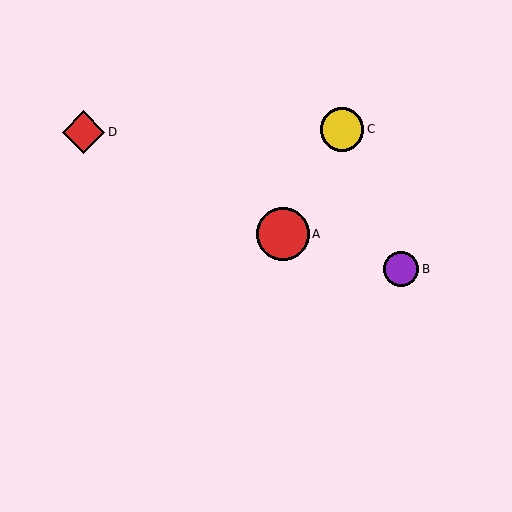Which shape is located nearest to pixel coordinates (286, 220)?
The red circle (labeled A) at (283, 234) is nearest to that location.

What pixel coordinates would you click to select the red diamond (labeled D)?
Click at (84, 132) to select the red diamond D.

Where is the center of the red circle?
The center of the red circle is at (283, 234).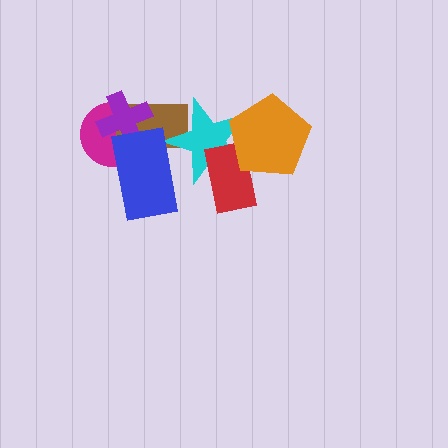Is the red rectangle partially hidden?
Yes, it is partially covered by another shape.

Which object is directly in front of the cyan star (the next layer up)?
The blue rectangle is directly in front of the cyan star.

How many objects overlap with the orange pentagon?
2 objects overlap with the orange pentagon.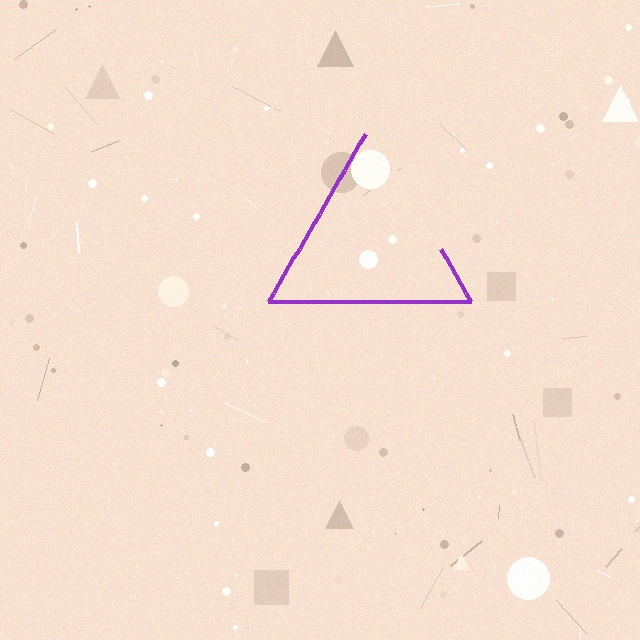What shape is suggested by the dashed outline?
The dashed outline suggests a triangle.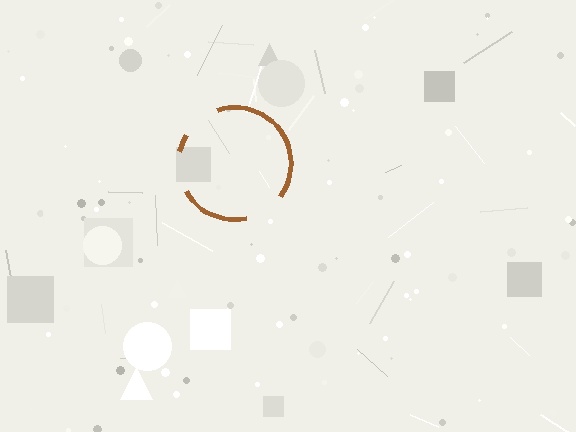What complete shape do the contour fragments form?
The contour fragments form a circle.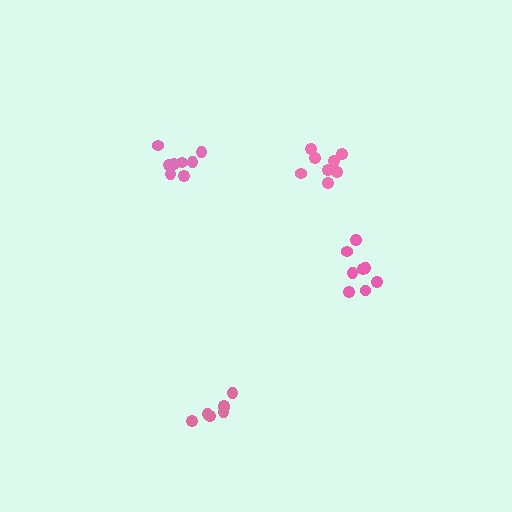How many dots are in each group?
Group 1: 8 dots, Group 2: 7 dots, Group 3: 8 dots, Group 4: 8 dots (31 total).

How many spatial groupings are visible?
There are 4 spatial groupings.